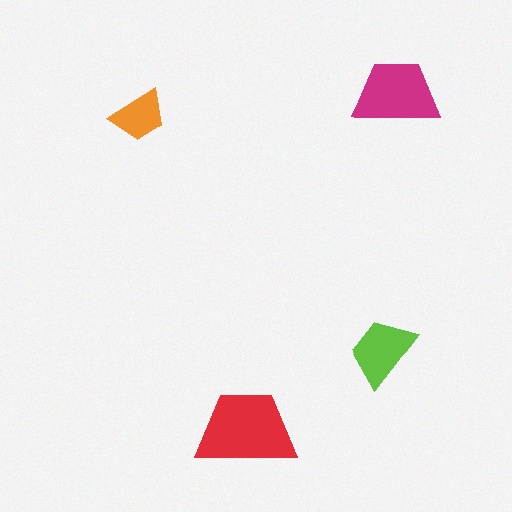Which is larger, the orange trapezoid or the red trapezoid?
The red one.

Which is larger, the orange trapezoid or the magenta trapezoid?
The magenta one.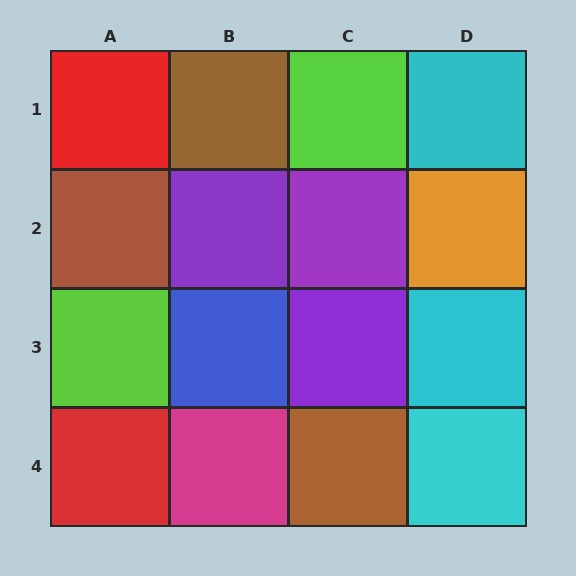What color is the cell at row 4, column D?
Cyan.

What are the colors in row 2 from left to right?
Brown, purple, purple, orange.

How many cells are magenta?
1 cell is magenta.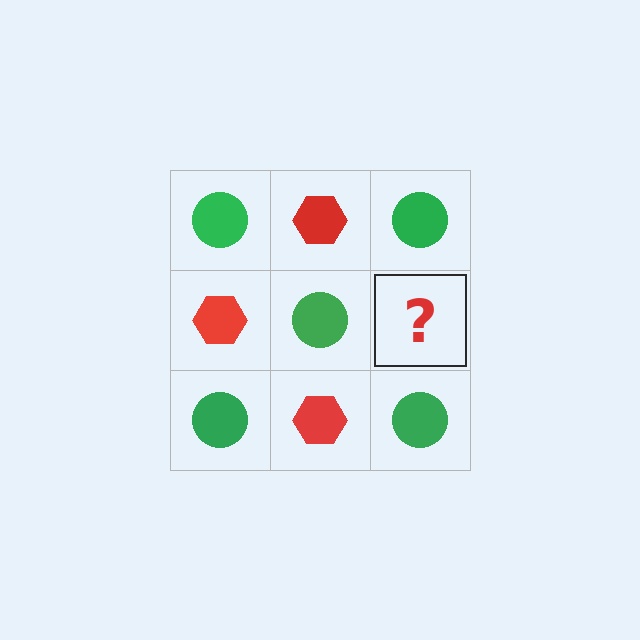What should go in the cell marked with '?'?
The missing cell should contain a red hexagon.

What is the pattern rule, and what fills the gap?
The rule is that it alternates green circle and red hexagon in a checkerboard pattern. The gap should be filled with a red hexagon.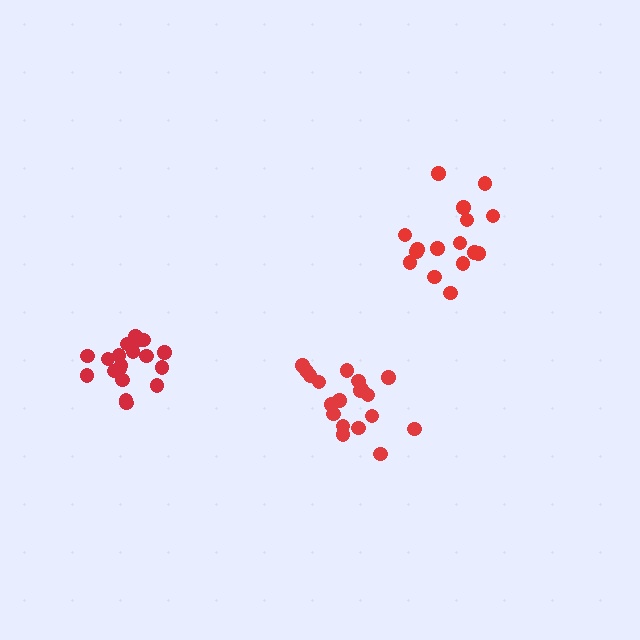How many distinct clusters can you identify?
There are 3 distinct clusters.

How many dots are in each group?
Group 1: 16 dots, Group 2: 19 dots, Group 3: 19 dots (54 total).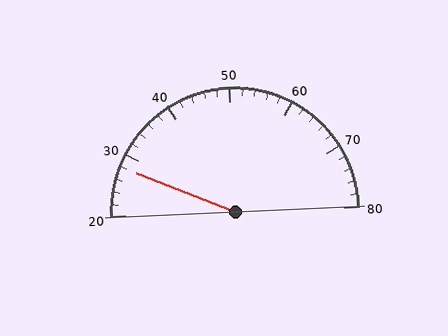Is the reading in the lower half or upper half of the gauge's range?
The reading is in the lower half of the range (20 to 80).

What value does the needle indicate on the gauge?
The needle indicates approximately 28.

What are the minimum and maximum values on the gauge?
The gauge ranges from 20 to 80.